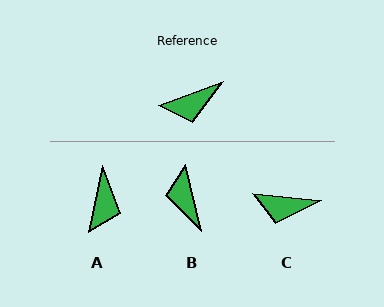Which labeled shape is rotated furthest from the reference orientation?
B, about 97 degrees away.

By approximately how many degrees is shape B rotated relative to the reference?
Approximately 97 degrees clockwise.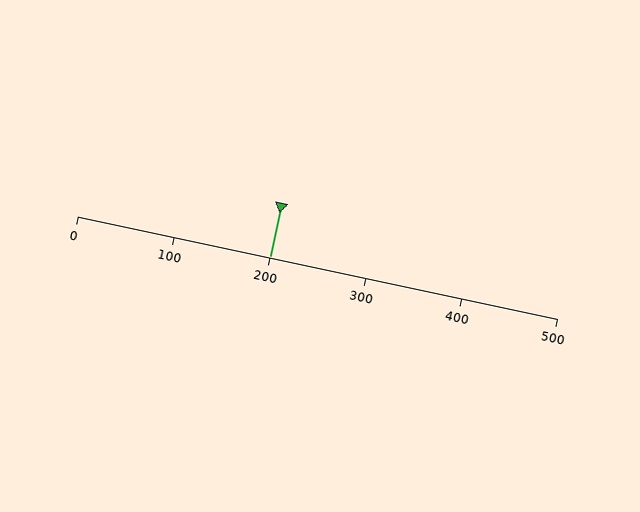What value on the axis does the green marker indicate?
The marker indicates approximately 200.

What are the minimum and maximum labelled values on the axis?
The axis runs from 0 to 500.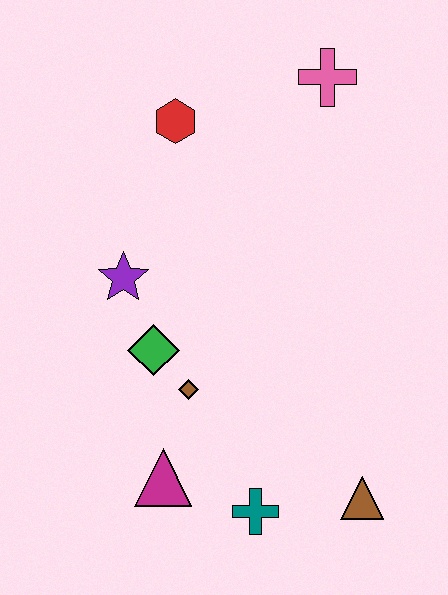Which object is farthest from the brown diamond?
The pink cross is farthest from the brown diamond.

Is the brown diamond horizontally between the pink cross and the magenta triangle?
Yes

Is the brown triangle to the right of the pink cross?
Yes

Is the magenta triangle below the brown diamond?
Yes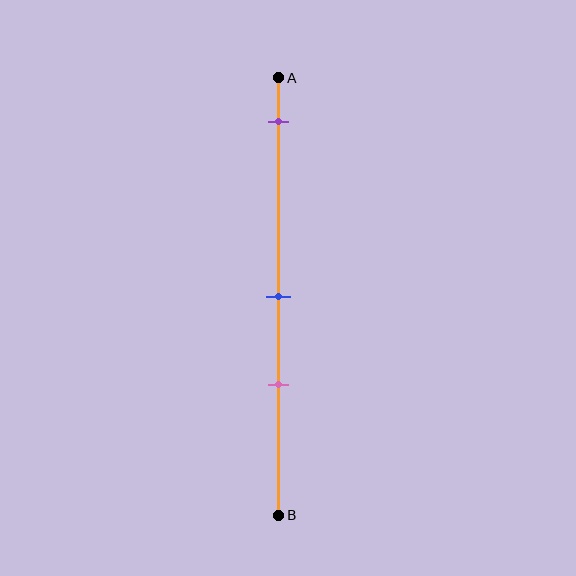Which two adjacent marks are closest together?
The blue and pink marks are the closest adjacent pair.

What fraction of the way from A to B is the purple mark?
The purple mark is approximately 10% (0.1) of the way from A to B.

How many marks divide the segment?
There are 3 marks dividing the segment.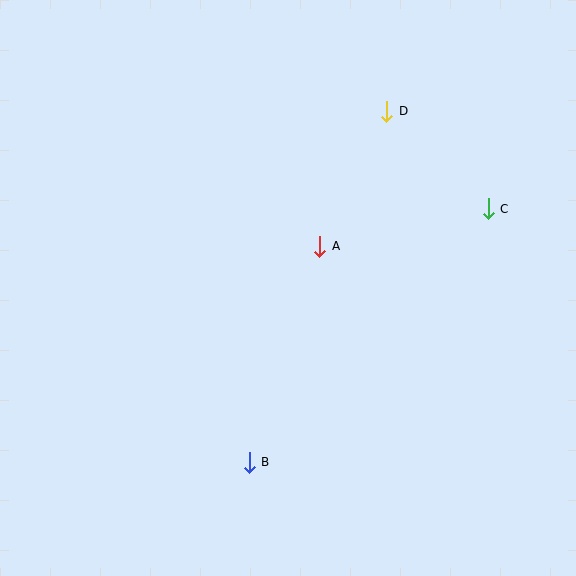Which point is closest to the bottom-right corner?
Point B is closest to the bottom-right corner.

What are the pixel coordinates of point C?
Point C is at (488, 209).